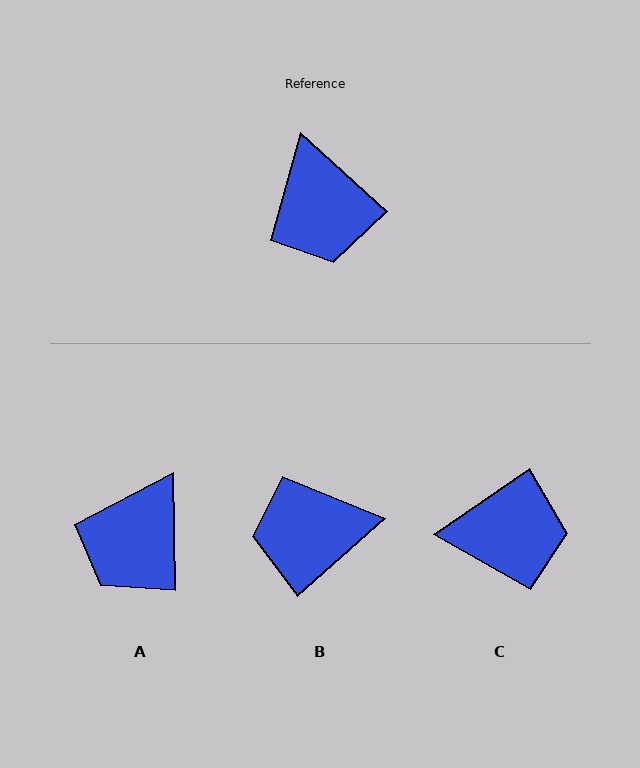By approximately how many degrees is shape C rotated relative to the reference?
Approximately 76 degrees counter-clockwise.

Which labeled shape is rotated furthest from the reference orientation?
B, about 97 degrees away.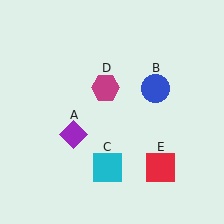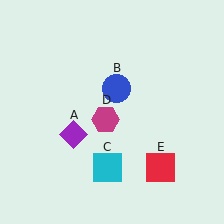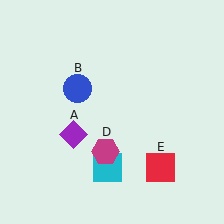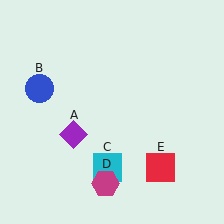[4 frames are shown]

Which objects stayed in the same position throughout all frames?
Purple diamond (object A) and cyan square (object C) and red square (object E) remained stationary.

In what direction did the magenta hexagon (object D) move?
The magenta hexagon (object D) moved down.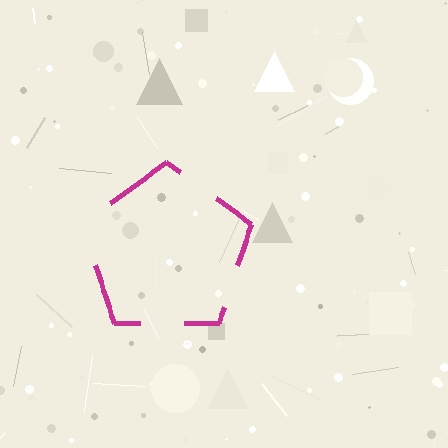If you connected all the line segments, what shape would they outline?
They would outline a pentagon.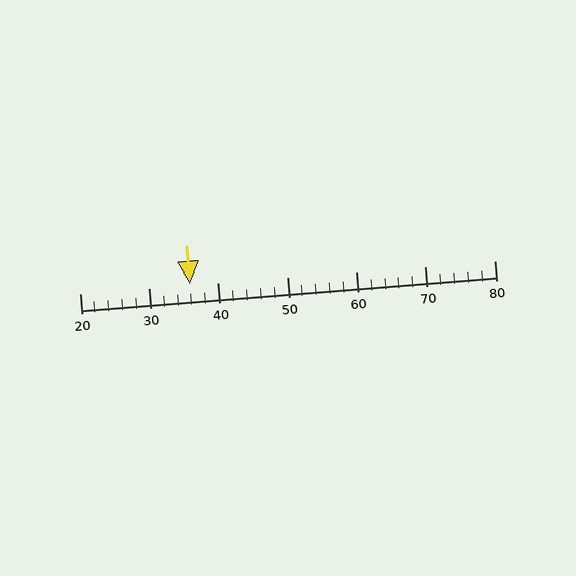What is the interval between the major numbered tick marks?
The major tick marks are spaced 10 units apart.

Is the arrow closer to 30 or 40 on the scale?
The arrow is closer to 40.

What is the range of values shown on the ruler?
The ruler shows values from 20 to 80.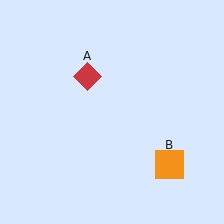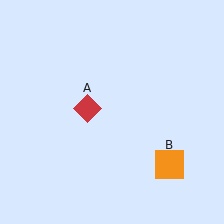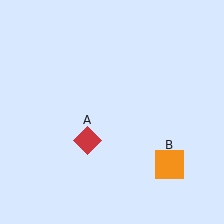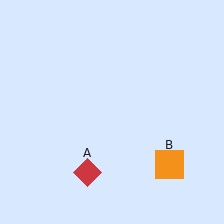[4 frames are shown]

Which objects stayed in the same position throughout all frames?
Orange square (object B) remained stationary.